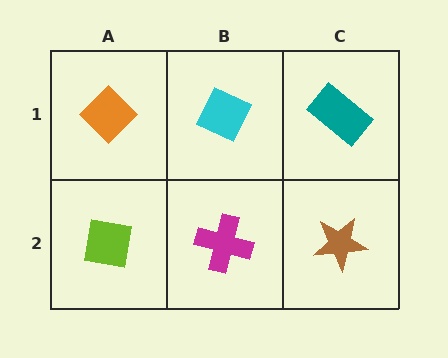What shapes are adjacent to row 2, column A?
An orange diamond (row 1, column A), a magenta cross (row 2, column B).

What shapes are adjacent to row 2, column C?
A teal rectangle (row 1, column C), a magenta cross (row 2, column B).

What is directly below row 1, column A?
A lime square.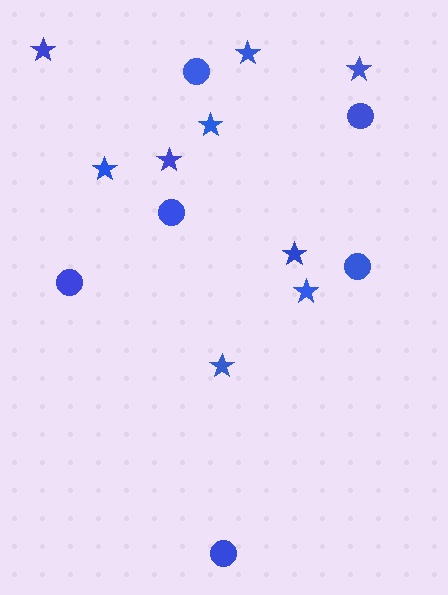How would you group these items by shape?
There are 2 groups: one group of stars (9) and one group of circles (6).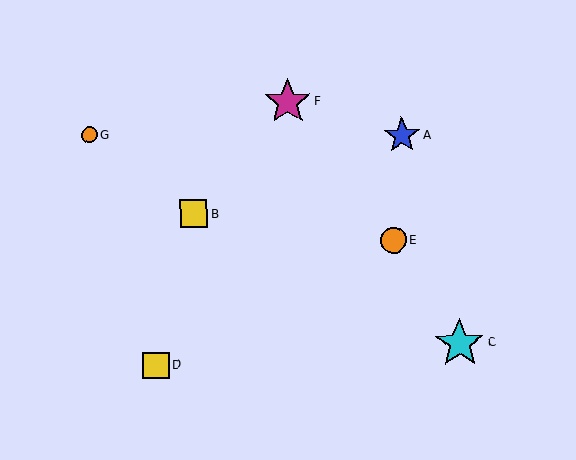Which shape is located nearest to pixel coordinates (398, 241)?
The orange circle (labeled E) at (393, 240) is nearest to that location.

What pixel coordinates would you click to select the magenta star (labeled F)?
Click at (288, 102) to select the magenta star F.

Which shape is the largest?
The cyan star (labeled C) is the largest.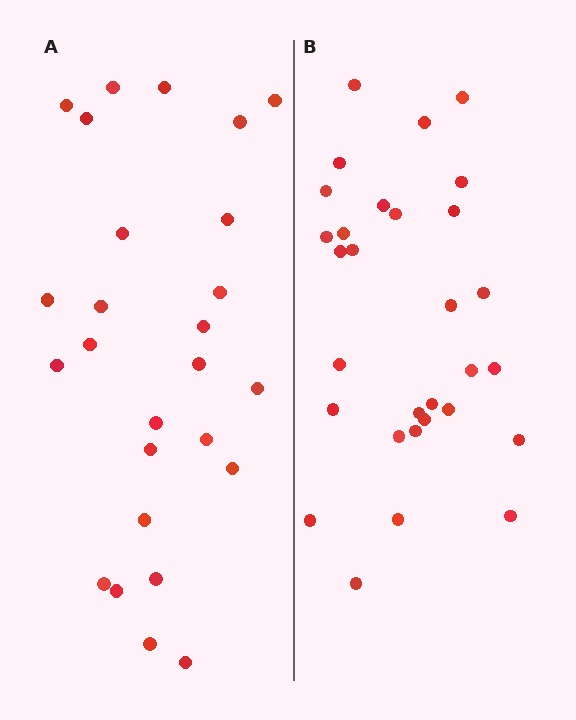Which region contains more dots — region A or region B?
Region B (the right region) has more dots.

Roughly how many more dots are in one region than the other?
Region B has about 4 more dots than region A.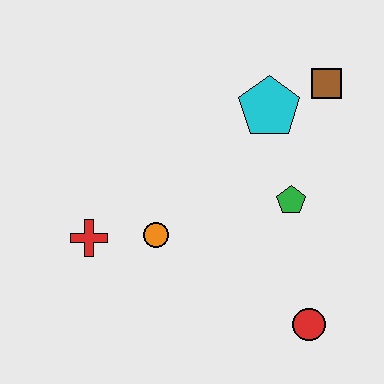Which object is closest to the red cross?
The orange circle is closest to the red cross.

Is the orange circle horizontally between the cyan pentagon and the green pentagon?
No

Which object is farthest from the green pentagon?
The red cross is farthest from the green pentagon.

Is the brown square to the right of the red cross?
Yes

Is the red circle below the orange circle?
Yes